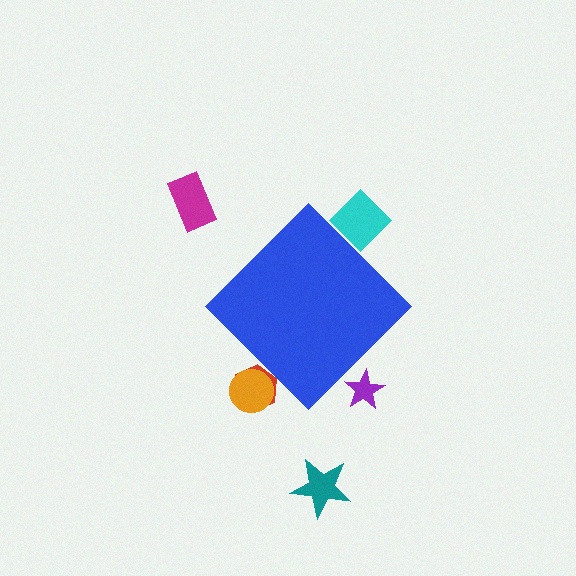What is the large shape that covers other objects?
A blue diamond.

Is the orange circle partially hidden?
Yes, the orange circle is partially hidden behind the blue diamond.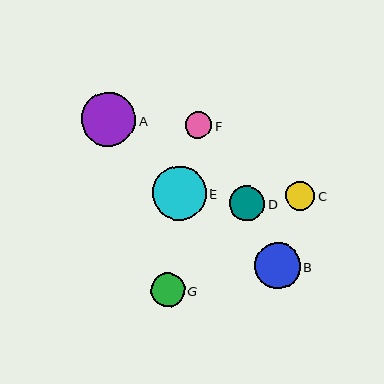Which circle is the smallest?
Circle F is the smallest with a size of approximately 26 pixels.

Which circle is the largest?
Circle A is the largest with a size of approximately 54 pixels.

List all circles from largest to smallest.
From largest to smallest: A, E, B, D, G, C, F.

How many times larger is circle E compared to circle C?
Circle E is approximately 1.8 times the size of circle C.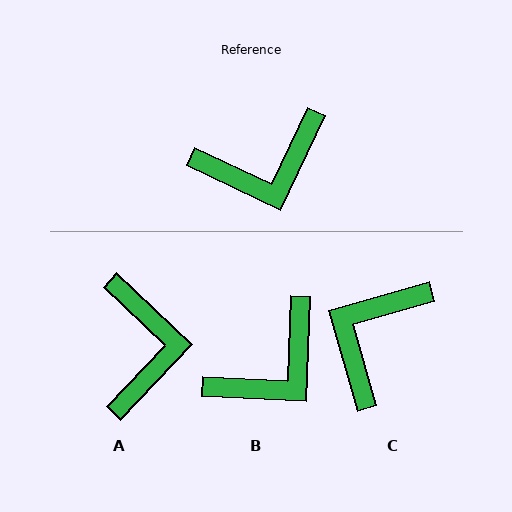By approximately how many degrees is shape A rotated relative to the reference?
Approximately 72 degrees counter-clockwise.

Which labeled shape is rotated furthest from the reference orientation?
C, about 139 degrees away.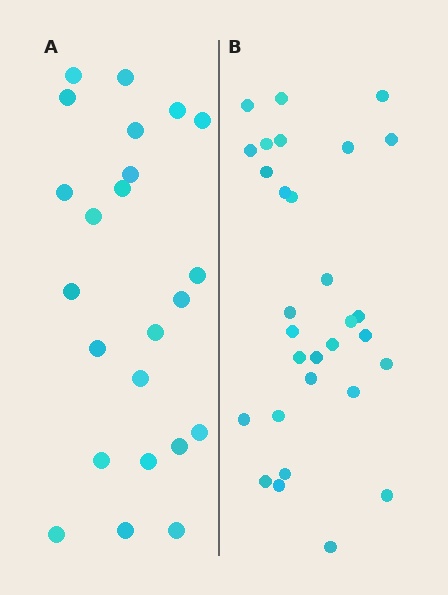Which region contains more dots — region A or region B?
Region B (the right region) has more dots.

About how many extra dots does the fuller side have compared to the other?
Region B has roughly 8 or so more dots than region A.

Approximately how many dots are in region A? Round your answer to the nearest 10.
About 20 dots. (The exact count is 23, which rounds to 20.)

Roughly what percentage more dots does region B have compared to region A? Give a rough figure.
About 30% more.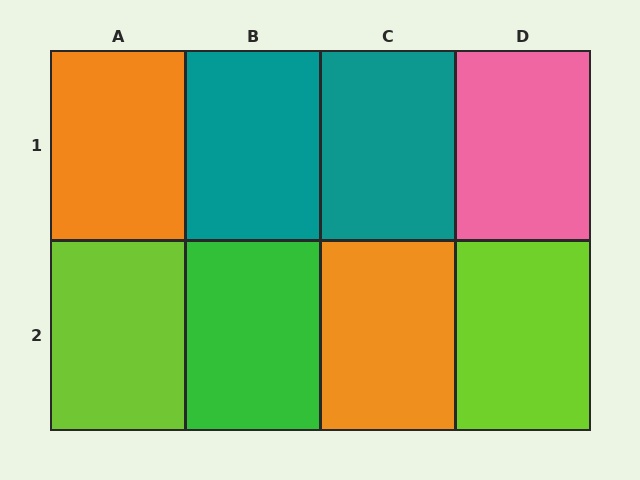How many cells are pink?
1 cell is pink.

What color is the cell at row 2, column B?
Green.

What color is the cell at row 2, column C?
Orange.